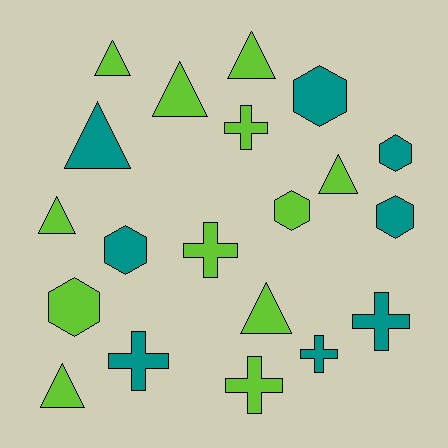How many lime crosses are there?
There are 3 lime crosses.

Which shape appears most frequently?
Triangle, with 8 objects.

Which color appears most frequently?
Lime, with 12 objects.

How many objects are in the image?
There are 20 objects.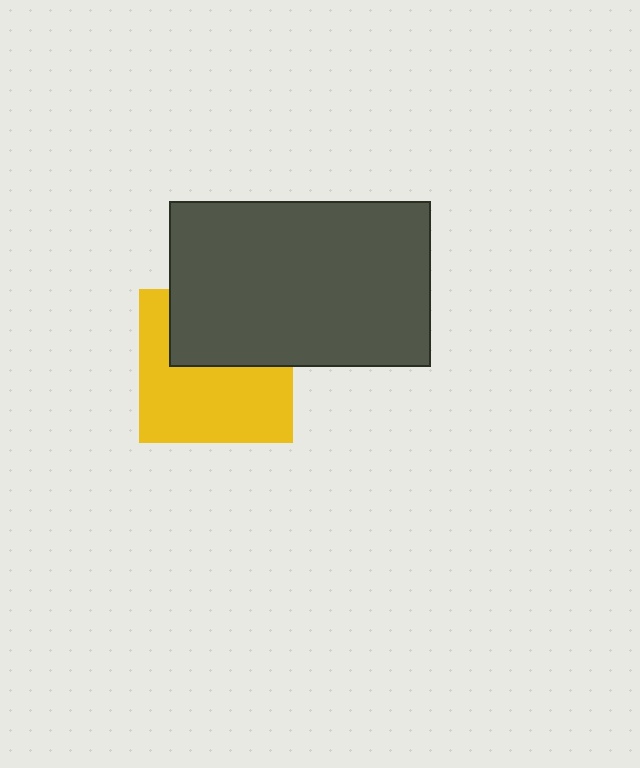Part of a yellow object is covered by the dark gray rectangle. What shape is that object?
It is a square.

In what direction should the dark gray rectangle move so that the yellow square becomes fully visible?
The dark gray rectangle should move up. That is the shortest direction to clear the overlap and leave the yellow square fully visible.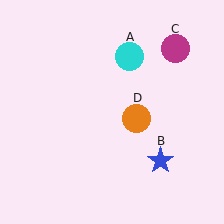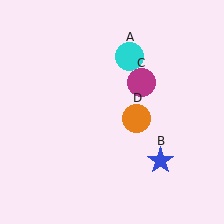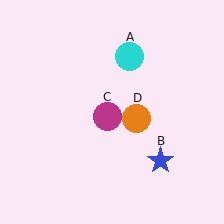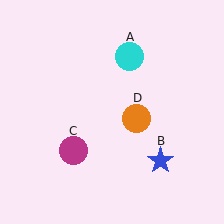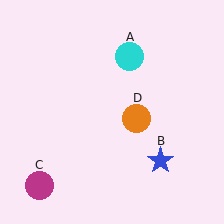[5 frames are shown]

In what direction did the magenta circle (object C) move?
The magenta circle (object C) moved down and to the left.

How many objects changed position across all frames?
1 object changed position: magenta circle (object C).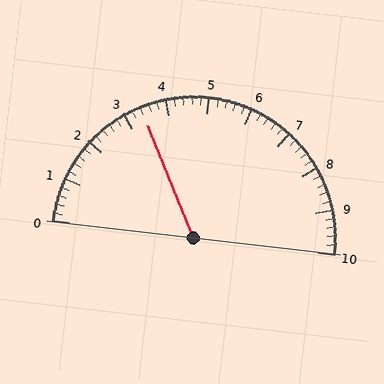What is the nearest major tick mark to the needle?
The nearest major tick mark is 3.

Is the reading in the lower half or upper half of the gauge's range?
The reading is in the lower half of the range (0 to 10).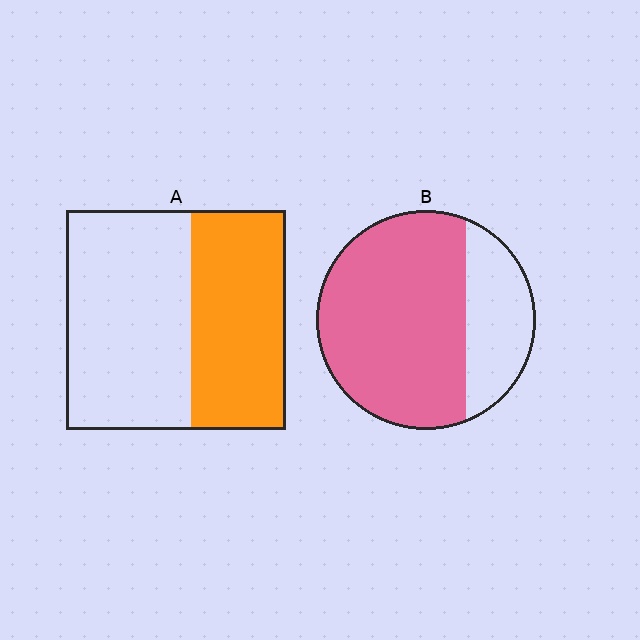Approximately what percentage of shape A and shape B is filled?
A is approximately 45% and B is approximately 75%.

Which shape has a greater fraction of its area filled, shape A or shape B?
Shape B.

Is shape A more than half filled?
No.